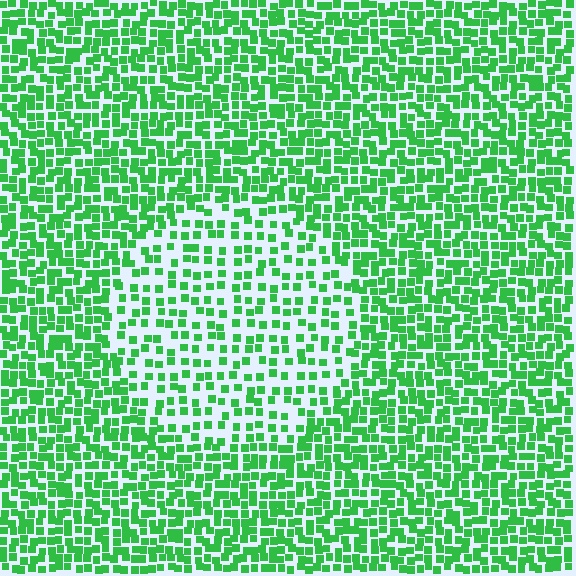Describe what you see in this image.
The image contains small green elements arranged at two different densities. A circle-shaped region is visible where the elements are less densely packed than the surrounding area.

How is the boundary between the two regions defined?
The boundary is defined by a change in element density (approximately 1.9x ratio). All elements are the same color, size, and shape.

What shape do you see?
I see a circle.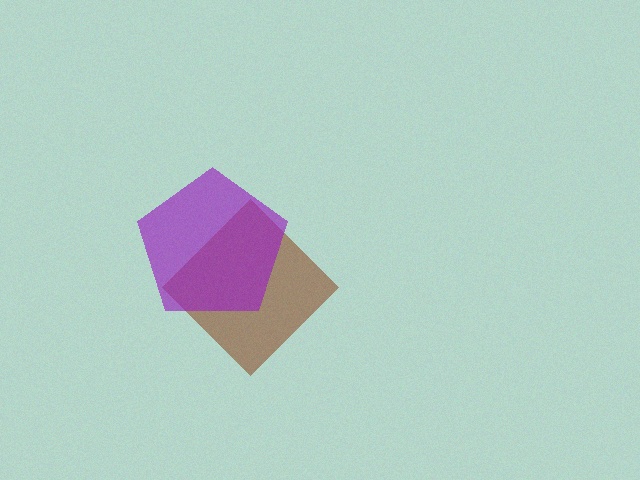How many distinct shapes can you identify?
There are 2 distinct shapes: a brown diamond, a purple pentagon.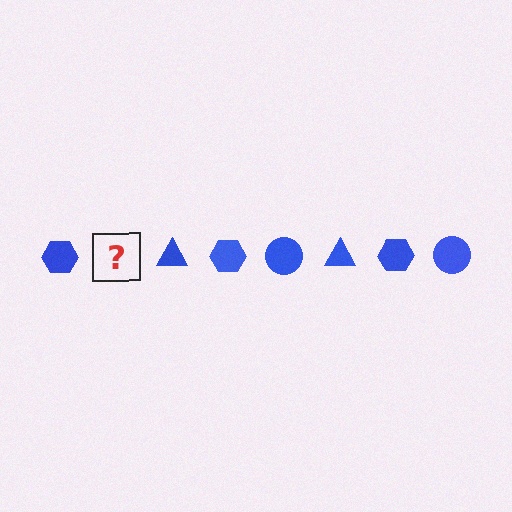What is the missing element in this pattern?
The missing element is a blue circle.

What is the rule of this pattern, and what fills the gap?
The rule is that the pattern cycles through hexagon, circle, triangle shapes in blue. The gap should be filled with a blue circle.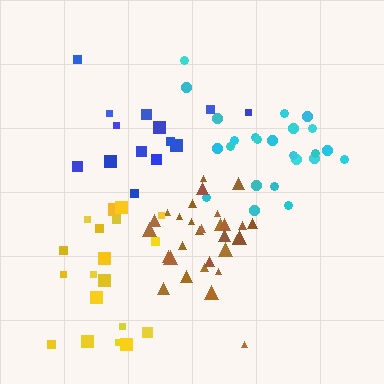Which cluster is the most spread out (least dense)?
Yellow.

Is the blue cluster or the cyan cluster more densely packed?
Cyan.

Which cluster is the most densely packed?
Brown.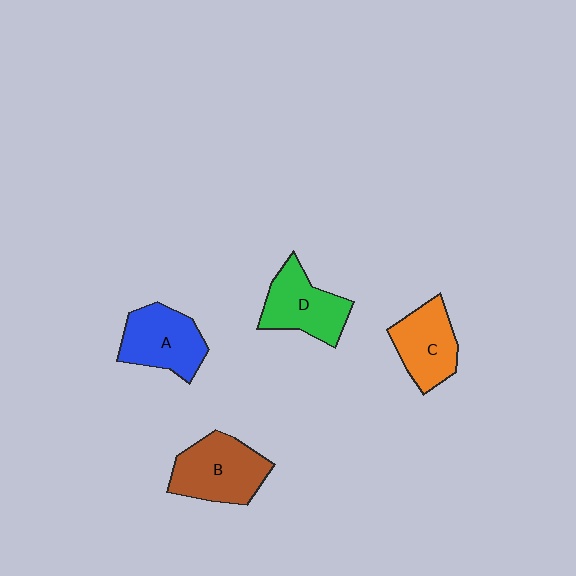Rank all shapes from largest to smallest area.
From largest to smallest: B (brown), A (blue), D (green), C (orange).